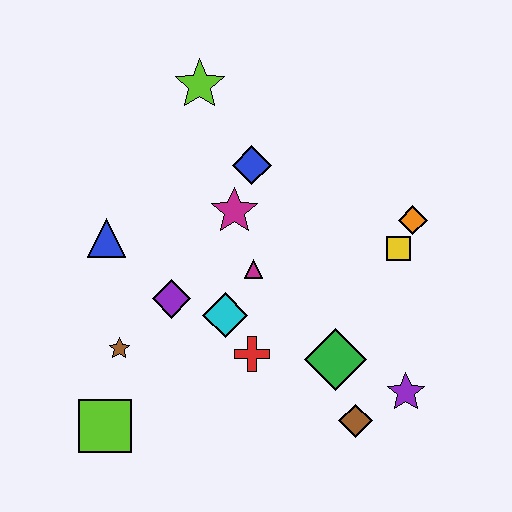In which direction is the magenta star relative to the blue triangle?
The magenta star is to the right of the blue triangle.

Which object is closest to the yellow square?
The orange diamond is closest to the yellow square.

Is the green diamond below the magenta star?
Yes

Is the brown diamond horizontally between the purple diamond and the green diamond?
No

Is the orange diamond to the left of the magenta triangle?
No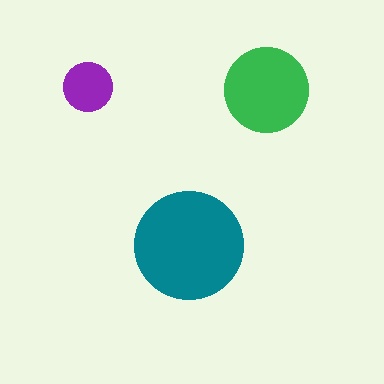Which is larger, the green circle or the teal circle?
The teal one.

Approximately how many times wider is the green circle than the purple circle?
About 1.5 times wider.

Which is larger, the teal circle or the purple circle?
The teal one.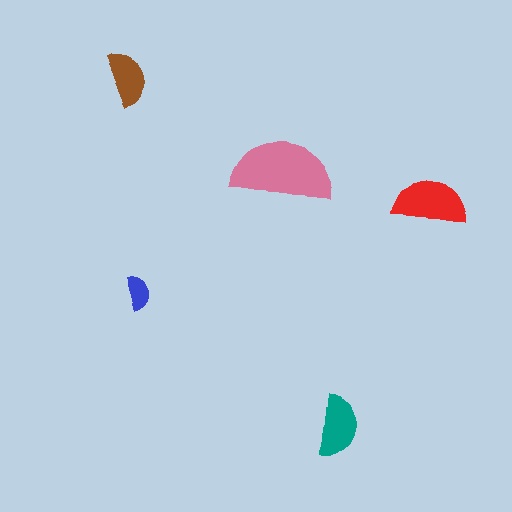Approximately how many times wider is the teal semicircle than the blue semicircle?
About 2 times wider.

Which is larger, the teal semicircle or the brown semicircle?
The teal one.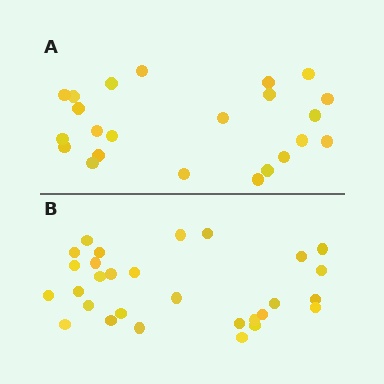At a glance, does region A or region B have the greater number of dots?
Region B (the bottom region) has more dots.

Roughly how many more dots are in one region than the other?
Region B has about 6 more dots than region A.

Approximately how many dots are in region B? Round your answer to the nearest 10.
About 30 dots. (The exact count is 29, which rounds to 30.)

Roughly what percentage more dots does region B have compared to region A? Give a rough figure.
About 25% more.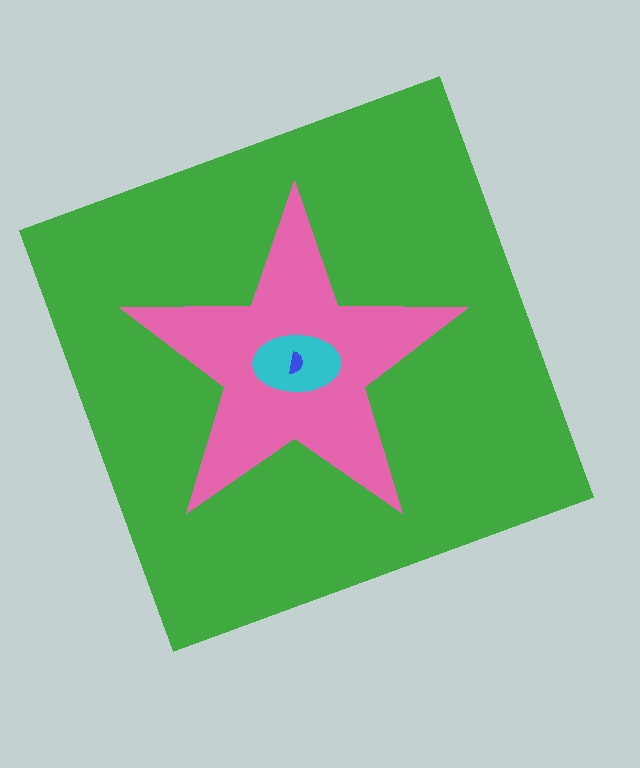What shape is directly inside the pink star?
The cyan ellipse.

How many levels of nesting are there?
4.